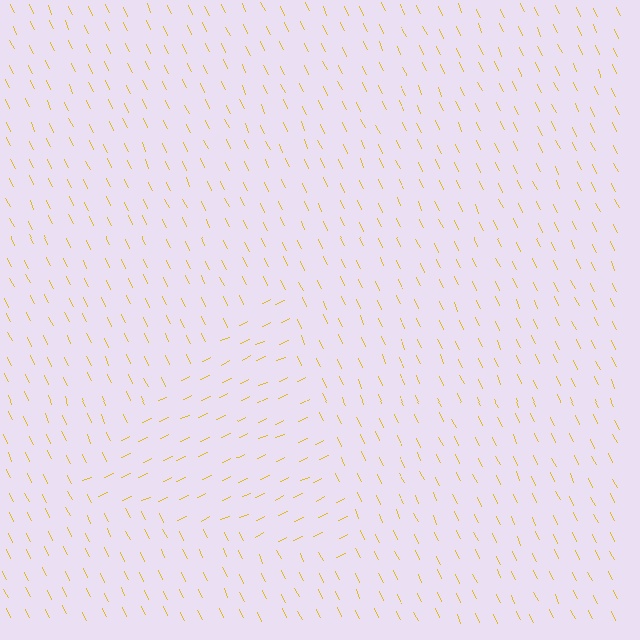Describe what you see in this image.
The image is filled with small yellow line segments. A triangle region in the image has lines oriented differently from the surrounding lines, creating a visible texture boundary.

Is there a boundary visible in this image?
Yes, there is a texture boundary formed by a change in line orientation.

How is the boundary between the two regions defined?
The boundary is defined purely by a change in line orientation (approximately 89 degrees difference). All lines are the same color and thickness.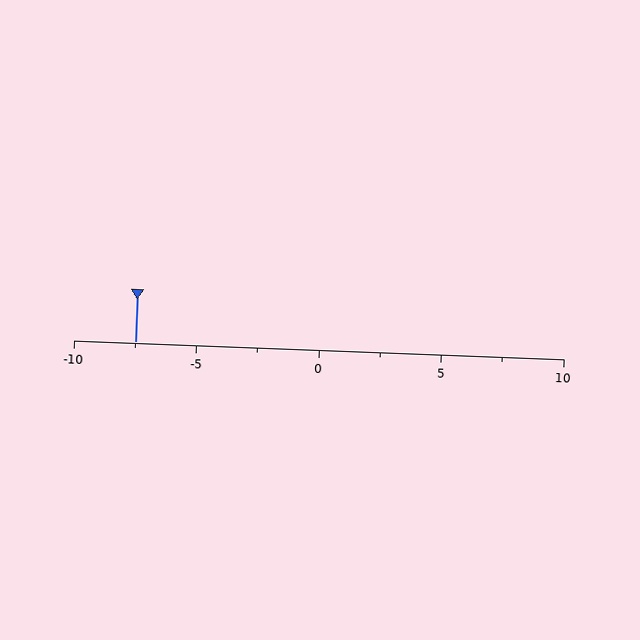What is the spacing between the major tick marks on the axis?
The major ticks are spaced 5 apart.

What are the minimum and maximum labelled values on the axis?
The axis runs from -10 to 10.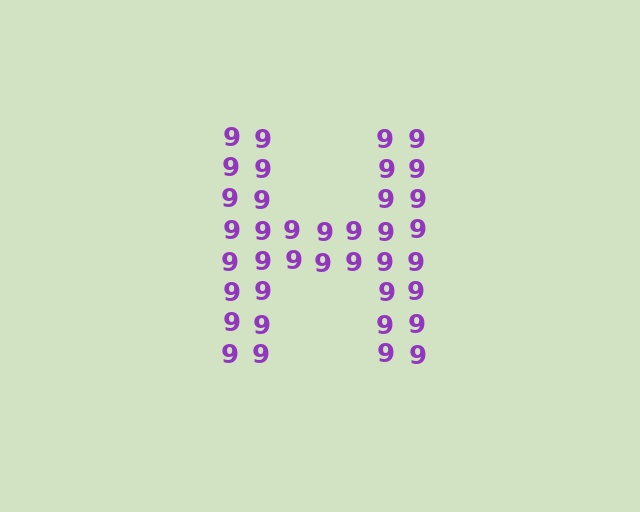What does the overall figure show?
The overall figure shows the letter H.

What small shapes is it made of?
It is made of small digit 9's.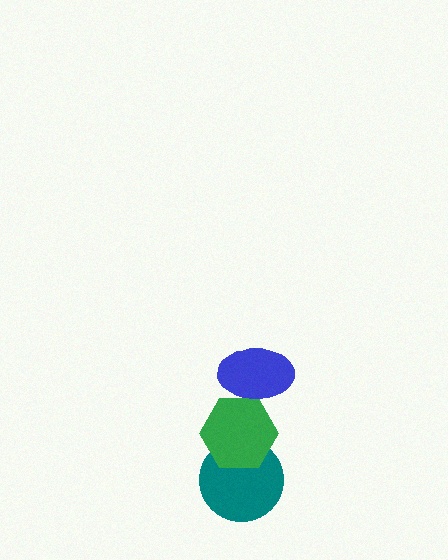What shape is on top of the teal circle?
The green hexagon is on top of the teal circle.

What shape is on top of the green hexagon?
The blue ellipse is on top of the green hexagon.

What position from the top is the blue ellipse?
The blue ellipse is 1st from the top.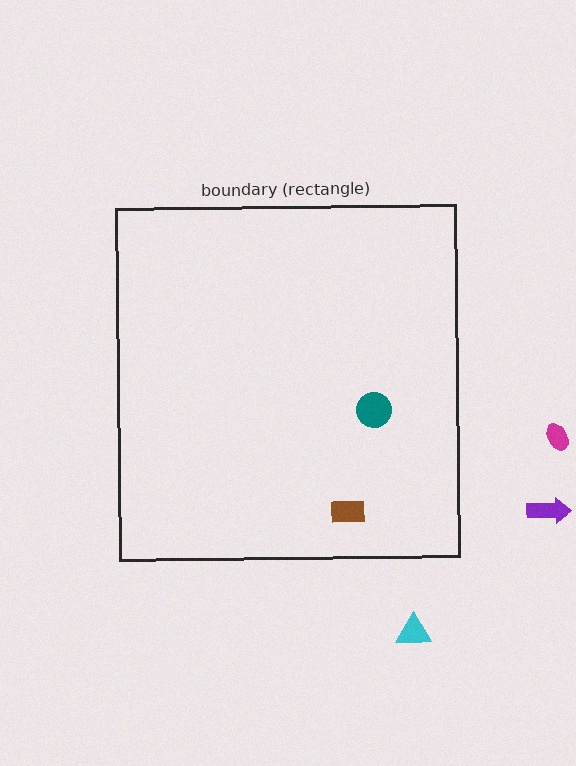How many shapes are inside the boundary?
2 inside, 3 outside.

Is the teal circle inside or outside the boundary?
Inside.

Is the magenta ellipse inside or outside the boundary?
Outside.